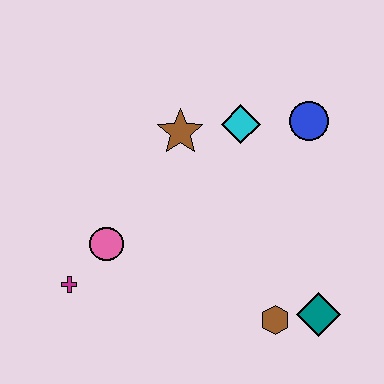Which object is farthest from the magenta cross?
The blue circle is farthest from the magenta cross.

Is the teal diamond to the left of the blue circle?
No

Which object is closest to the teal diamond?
The brown hexagon is closest to the teal diamond.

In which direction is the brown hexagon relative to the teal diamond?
The brown hexagon is to the left of the teal diamond.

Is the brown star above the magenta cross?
Yes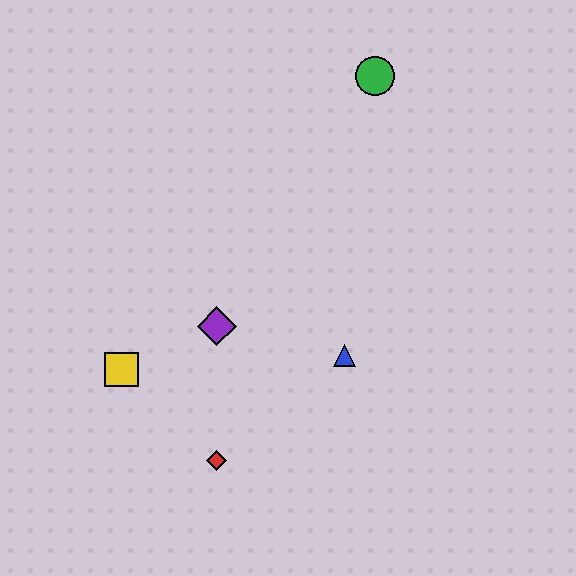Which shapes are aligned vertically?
The red diamond, the purple diamond are aligned vertically.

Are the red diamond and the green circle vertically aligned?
No, the red diamond is at x≈217 and the green circle is at x≈375.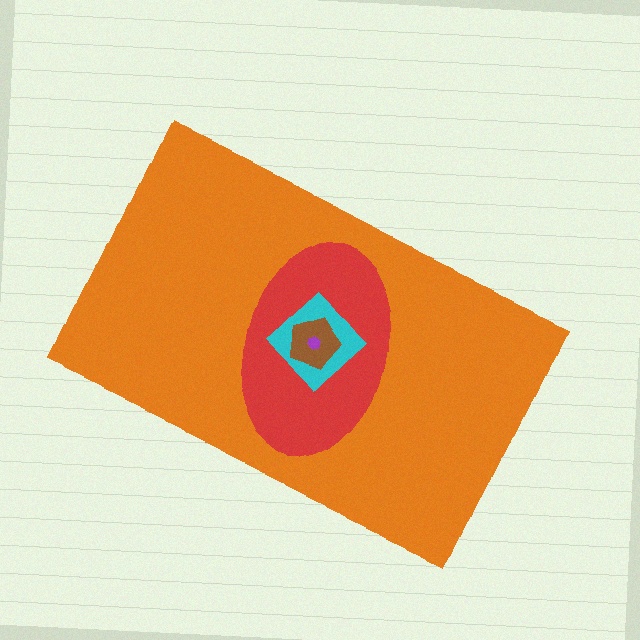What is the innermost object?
The purple hexagon.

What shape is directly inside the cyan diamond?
The brown pentagon.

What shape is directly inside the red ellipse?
The cyan diamond.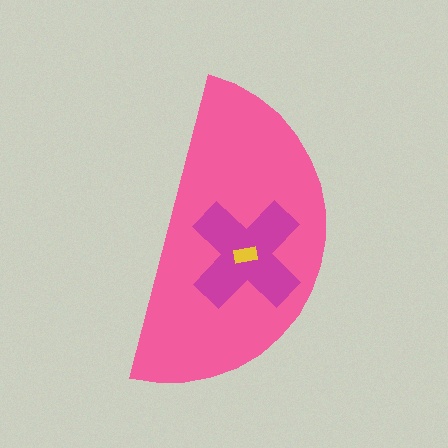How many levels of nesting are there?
3.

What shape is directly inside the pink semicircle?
The magenta cross.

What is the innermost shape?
The yellow rectangle.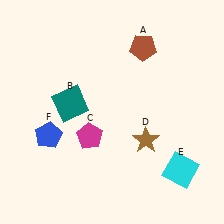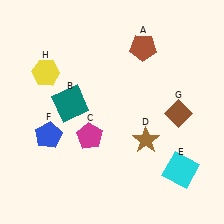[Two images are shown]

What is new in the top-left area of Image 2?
A yellow hexagon (H) was added in the top-left area of Image 2.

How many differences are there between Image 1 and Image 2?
There are 2 differences between the two images.